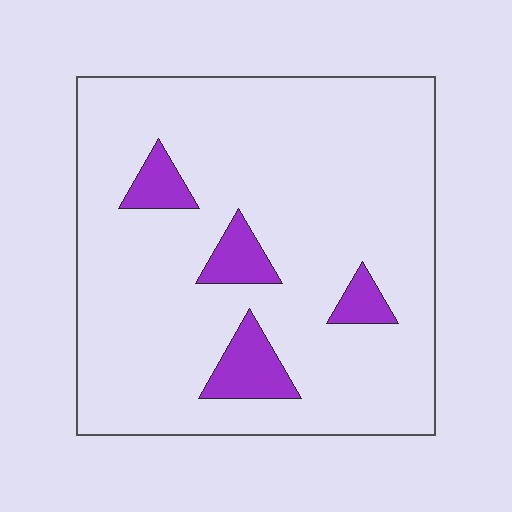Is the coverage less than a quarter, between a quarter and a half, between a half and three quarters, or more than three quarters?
Less than a quarter.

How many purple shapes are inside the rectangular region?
4.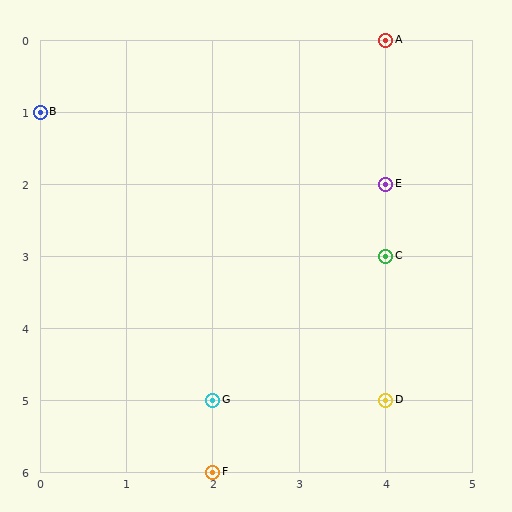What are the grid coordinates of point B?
Point B is at grid coordinates (0, 1).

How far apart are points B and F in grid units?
Points B and F are 2 columns and 5 rows apart (about 5.4 grid units diagonally).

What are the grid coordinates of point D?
Point D is at grid coordinates (4, 5).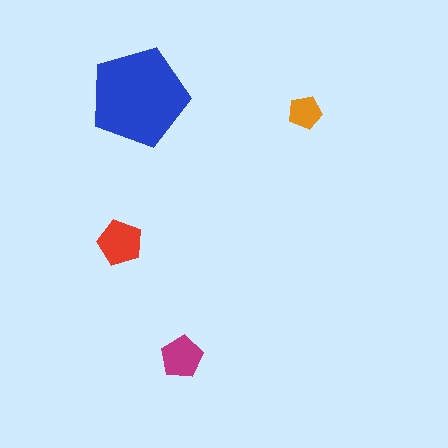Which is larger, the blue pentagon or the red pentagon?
The blue one.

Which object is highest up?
The blue pentagon is topmost.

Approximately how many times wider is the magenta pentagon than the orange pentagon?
About 1.5 times wider.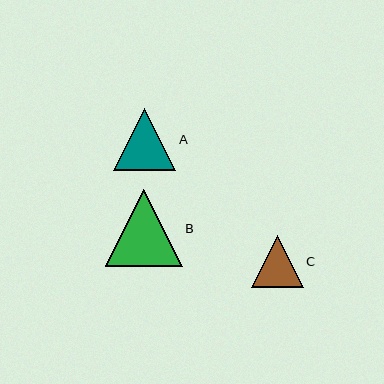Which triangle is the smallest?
Triangle C is the smallest with a size of approximately 52 pixels.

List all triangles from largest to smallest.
From largest to smallest: B, A, C.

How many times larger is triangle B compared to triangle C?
Triangle B is approximately 1.5 times the size of triangle C.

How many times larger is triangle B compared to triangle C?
Triangle B is approximately 1.5 times the size of triangle C.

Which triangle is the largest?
Triangle B is the largest with a size of approximately 77 pixels.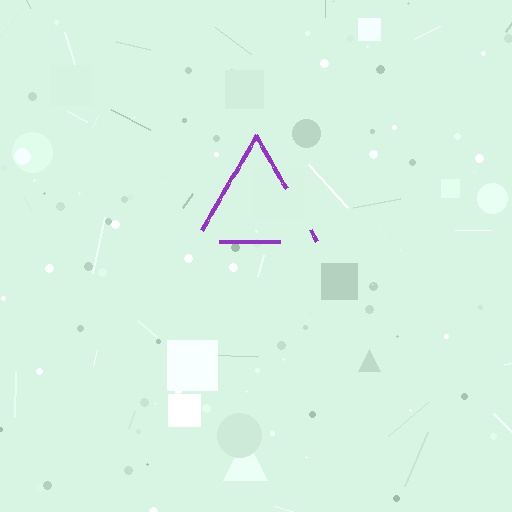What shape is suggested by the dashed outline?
The dashed outline suggests a triangle.